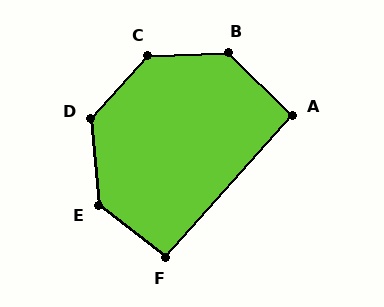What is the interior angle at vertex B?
Approximately 133 degrees (obtuse).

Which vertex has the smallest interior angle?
A, at approximately 93 degrees.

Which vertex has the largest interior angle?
C, at approximately 134 degrees.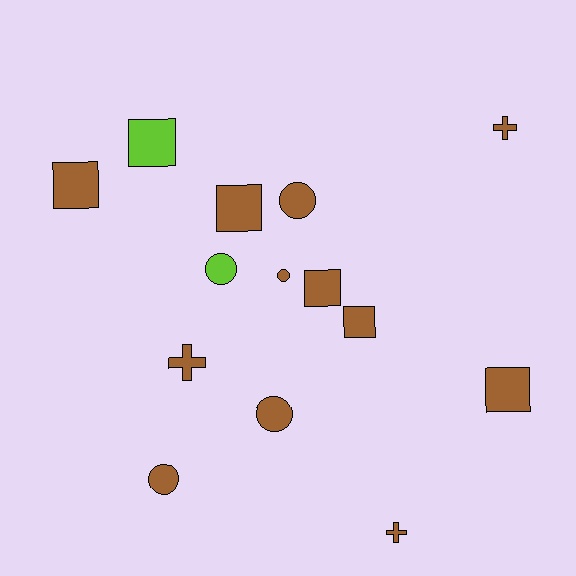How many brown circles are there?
There are 4 brown circles.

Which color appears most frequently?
Brown, with 12 objects.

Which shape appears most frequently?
Square, with 6 objects.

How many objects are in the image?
There are 14 objects.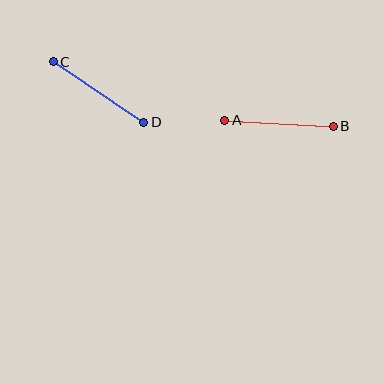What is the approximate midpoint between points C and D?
The midpoint is at approximately (98, 92) pixels.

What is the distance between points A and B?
The distance is approximately 109 pixels.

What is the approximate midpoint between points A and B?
The midpoint is at approximately (279, 123) pixels.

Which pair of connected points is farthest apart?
Points C and D are farthest apart.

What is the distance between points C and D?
The distance is approximately 109 pixels.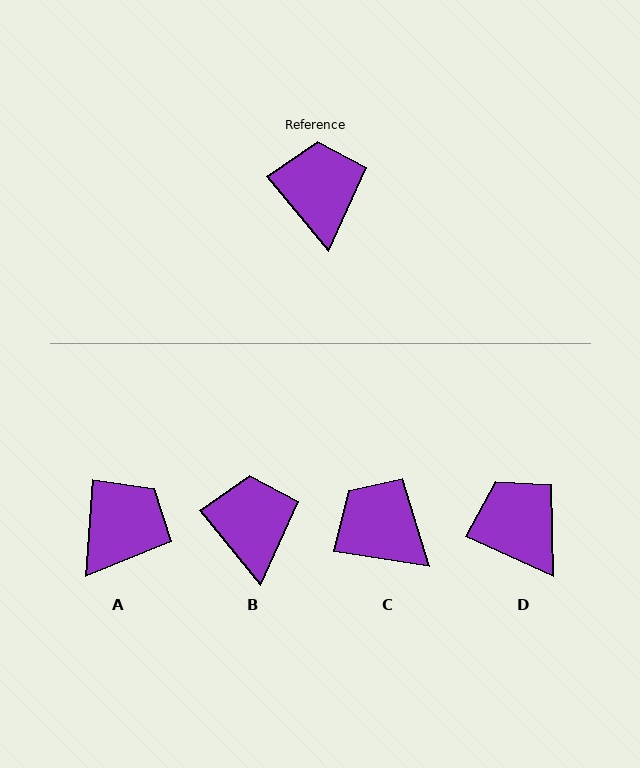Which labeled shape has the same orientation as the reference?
B.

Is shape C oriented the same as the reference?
No, it is off by about 41 degrees.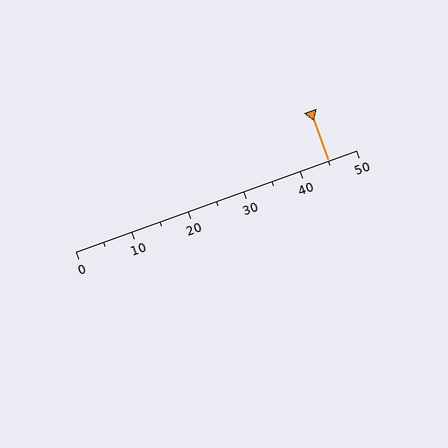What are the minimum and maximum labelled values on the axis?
The axis runs from 0 to 50.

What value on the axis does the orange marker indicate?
The marker indicates approximately 45.